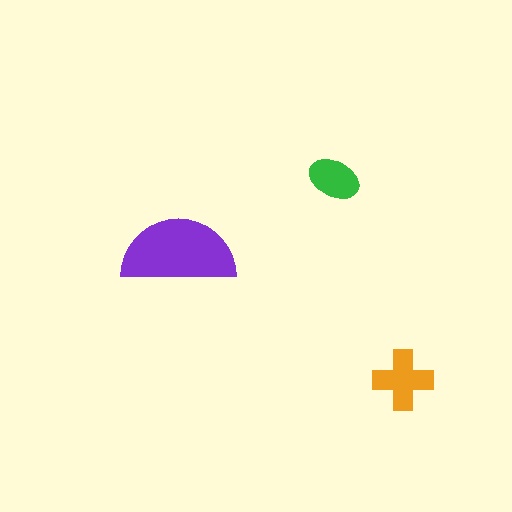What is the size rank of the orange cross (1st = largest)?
2nd.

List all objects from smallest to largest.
The green ellipse, the orange cross, the purple semicircle.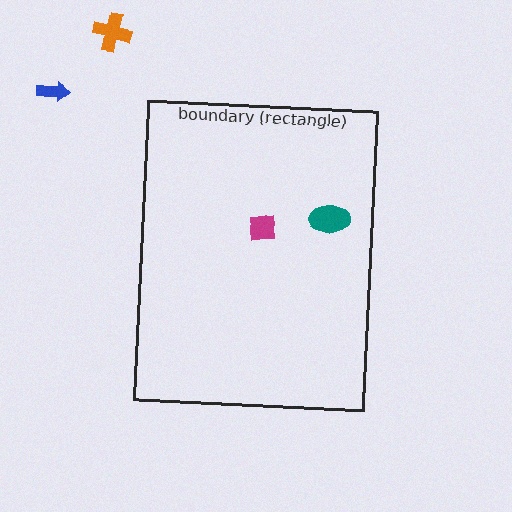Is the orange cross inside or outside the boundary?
Outside.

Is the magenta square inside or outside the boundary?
Inside.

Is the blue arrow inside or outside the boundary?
Outside.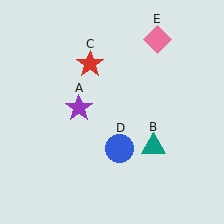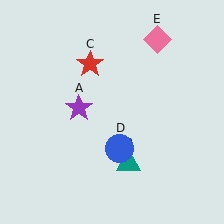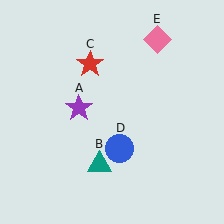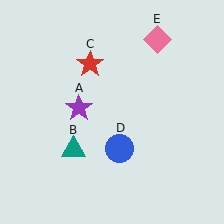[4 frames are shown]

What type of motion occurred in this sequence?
The teal triangle (object B) rotated clockwise around the center of the scene.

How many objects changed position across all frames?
1 object changed position: teal triangle (object B).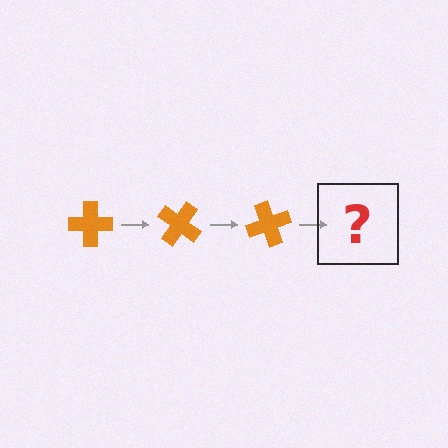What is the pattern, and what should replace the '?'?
The pattern is that the cross rotates 35 degrees each step. The '?' should be an orange cross rotated 105 degrees.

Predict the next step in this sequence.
The next step is an orange cross rotated 105 degrees.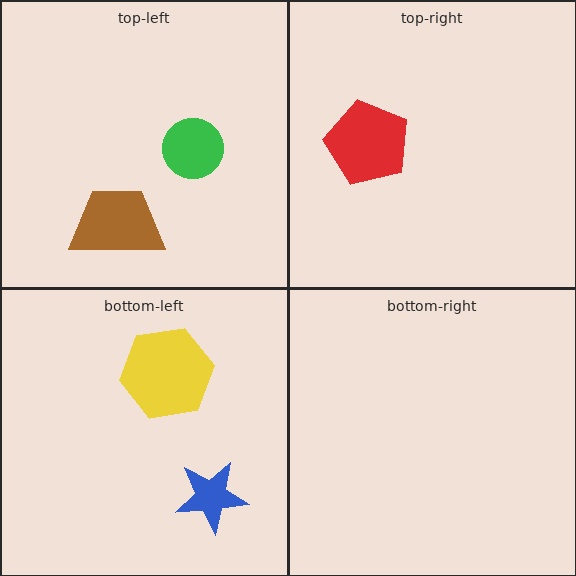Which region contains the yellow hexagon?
The bottom-left region.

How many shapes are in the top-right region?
1.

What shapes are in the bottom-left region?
The yellow hexagon, the blue star.